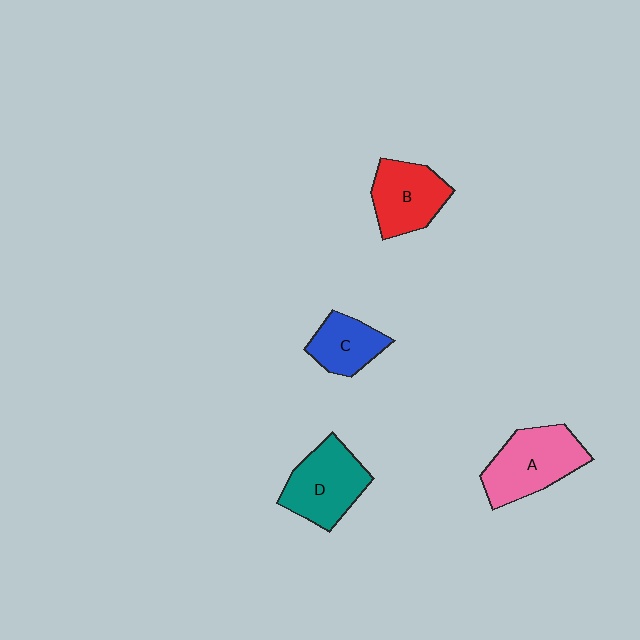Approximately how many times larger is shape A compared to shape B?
Approximately 1.2 times.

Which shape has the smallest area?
Shape C (blue).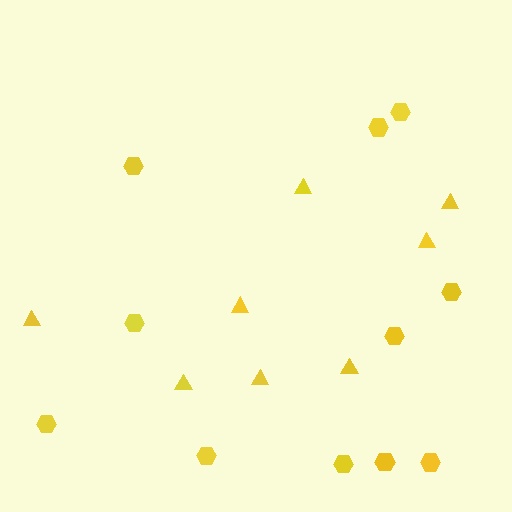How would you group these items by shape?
There are 2 groups: one group of hexagons (11) and one group of triangles (8).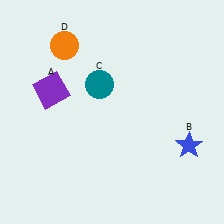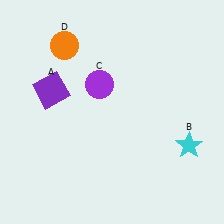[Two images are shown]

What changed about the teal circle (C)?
In Image 1, C is teal. In Image 2, it changed to purple.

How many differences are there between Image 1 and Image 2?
There are 2 differences between the two images.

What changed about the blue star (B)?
In Image 1, B is blue. In Image 2, it changed to cyan.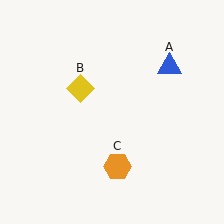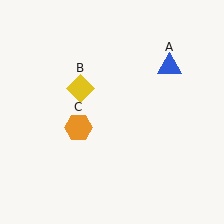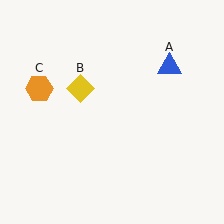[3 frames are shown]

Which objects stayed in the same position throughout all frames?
Blue triangle (object A) and yellow diamond (object B) remained stationary.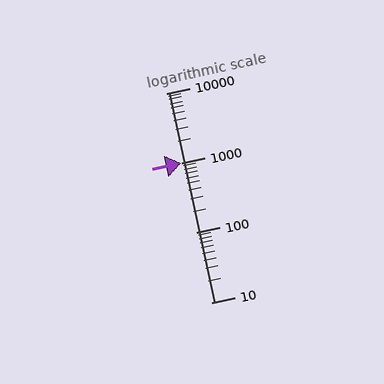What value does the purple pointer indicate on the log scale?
The pointer indicates approximately 1000.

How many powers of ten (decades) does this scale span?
The scale spans 3 decades, from 10 to 10000.